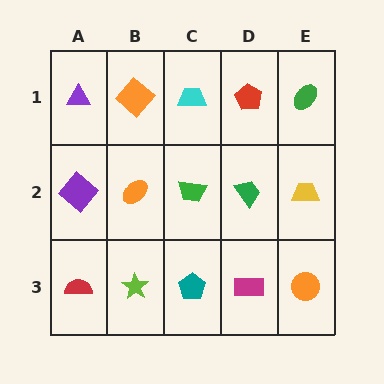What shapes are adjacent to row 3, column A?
A purple diamond (row 2, column A), a lime star (row 3, column B).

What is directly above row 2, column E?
A green ellipse.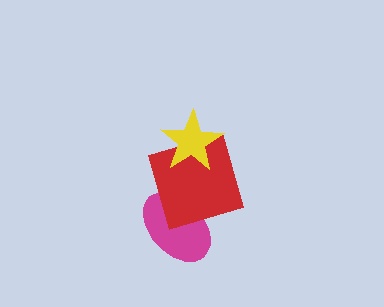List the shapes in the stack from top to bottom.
From top to bottom: the yellow star, the red square, the magenta ellipse.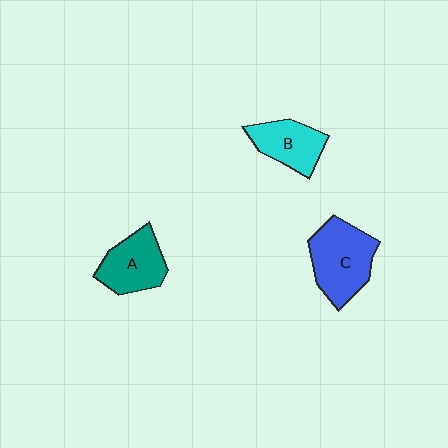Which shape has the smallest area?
Shape B (cyan).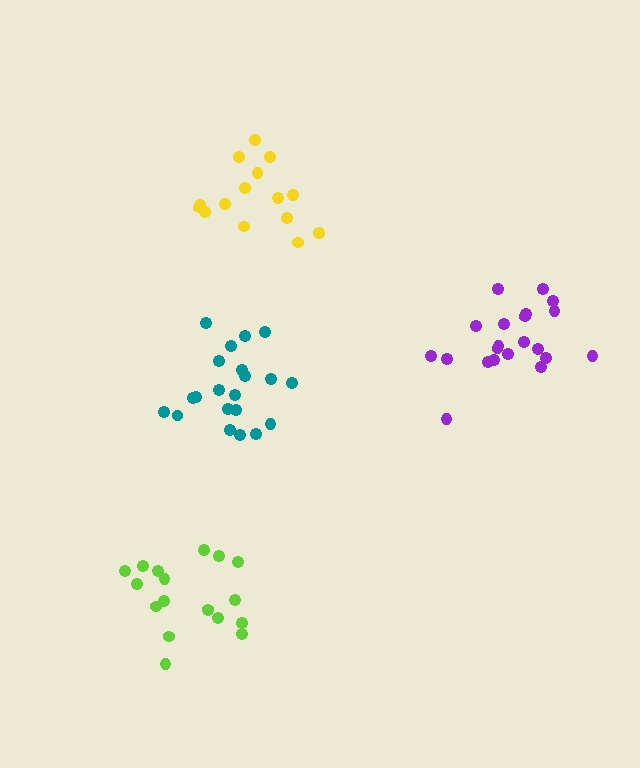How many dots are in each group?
Group 1: 15 dots, Group 2: 18 dots, Group 3: 21 dots, Group 4: 21 dots (75 total).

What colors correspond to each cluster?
The clusters are colored: yellow, lime, teal, purple.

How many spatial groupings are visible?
There are 4 spatial groupings.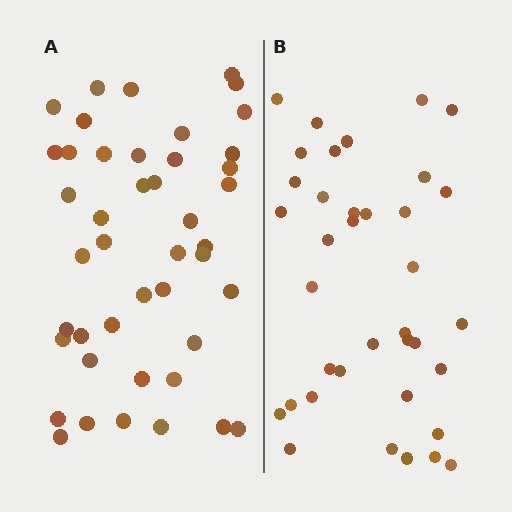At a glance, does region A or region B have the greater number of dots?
Region A (the left region) has more dots.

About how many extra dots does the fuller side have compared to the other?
Region A has roughly 8 or so more dots than region B.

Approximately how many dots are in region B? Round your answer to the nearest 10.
About 40 dots. (The exact count is 37, which rounds to 40.)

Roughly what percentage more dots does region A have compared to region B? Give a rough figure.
About 20% more.